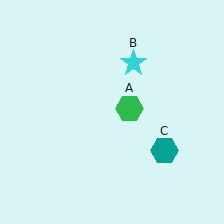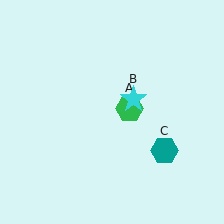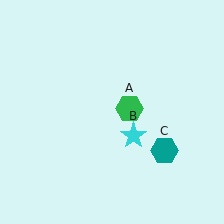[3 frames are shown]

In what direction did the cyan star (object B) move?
The cyan star (object B) moved down.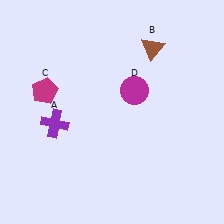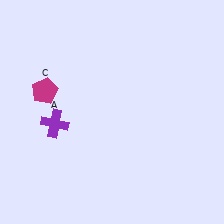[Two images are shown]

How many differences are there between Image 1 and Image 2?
There are 2 differences between the two images.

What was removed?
The brown triangle (B), the magenta circle (D) were removed in Image 2.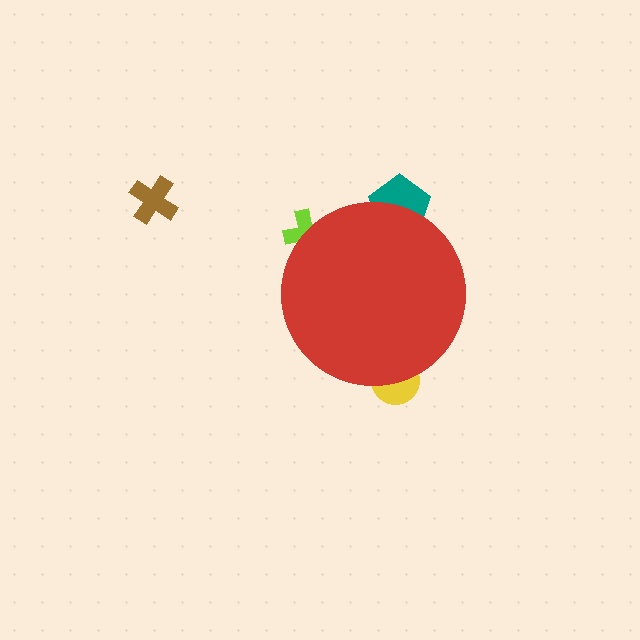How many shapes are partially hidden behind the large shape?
3 shapes are partially hidden.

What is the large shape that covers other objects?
A red circle.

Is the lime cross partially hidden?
Yes, the lime cross is partially hidden behind the red circle.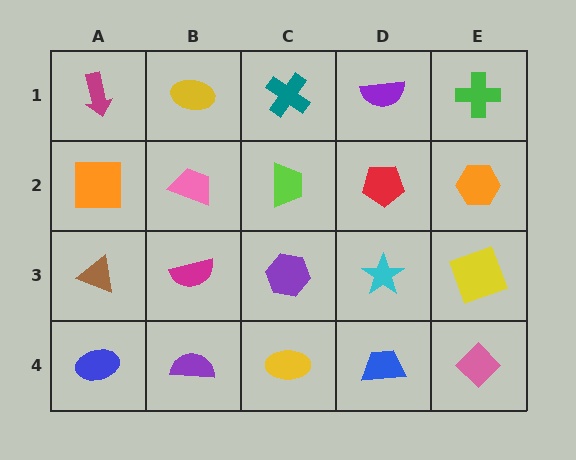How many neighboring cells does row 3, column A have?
3.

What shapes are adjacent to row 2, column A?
A magenta arrow (row 1, column A), a brown triangle (row 3, column A), a pink trapezoid (row 2, column B).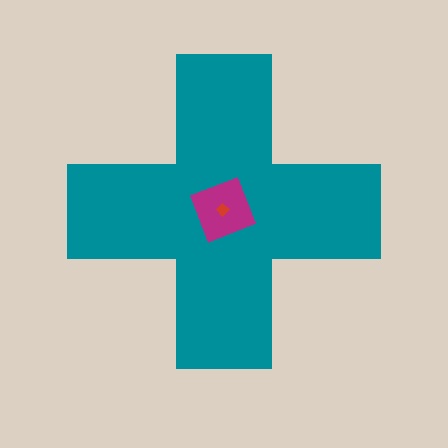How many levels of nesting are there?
3.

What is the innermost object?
The red diamond.